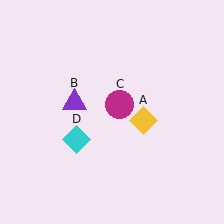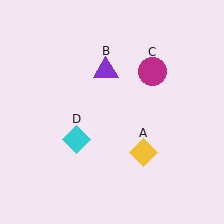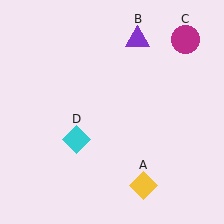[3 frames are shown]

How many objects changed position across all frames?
3 objects changed position: yellow diamond (object A), purple triangle (object B), magenta circle (object C).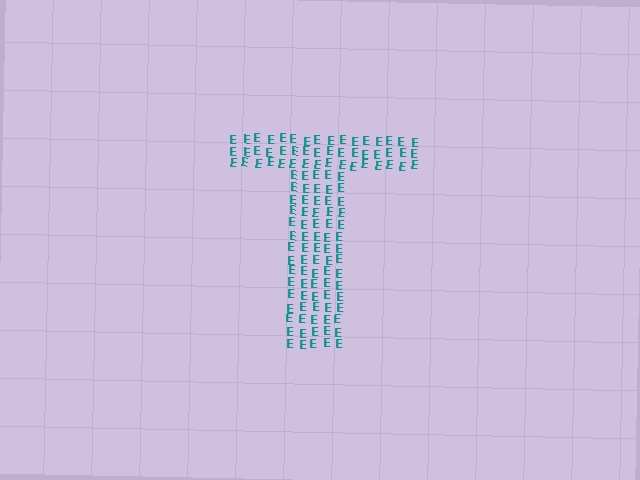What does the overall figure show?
The overall figure shows the letter T.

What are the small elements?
The small elements are letter E's.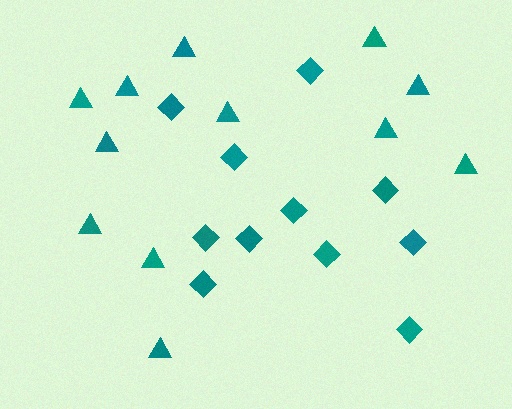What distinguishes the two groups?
There are 2 groups: one group of diamonds (11) and one group of triangles (12).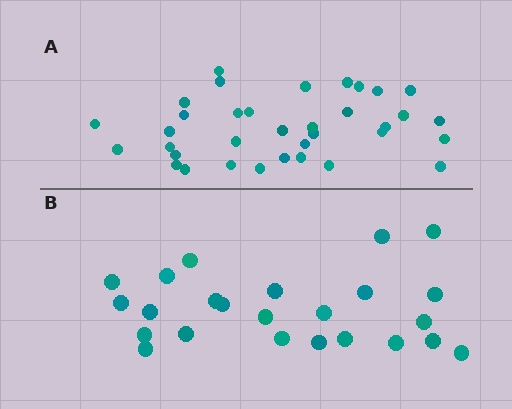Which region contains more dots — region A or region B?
Region A (the top region) has more dots.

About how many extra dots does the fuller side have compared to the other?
Region A has roughly 12 or so more dots than region B.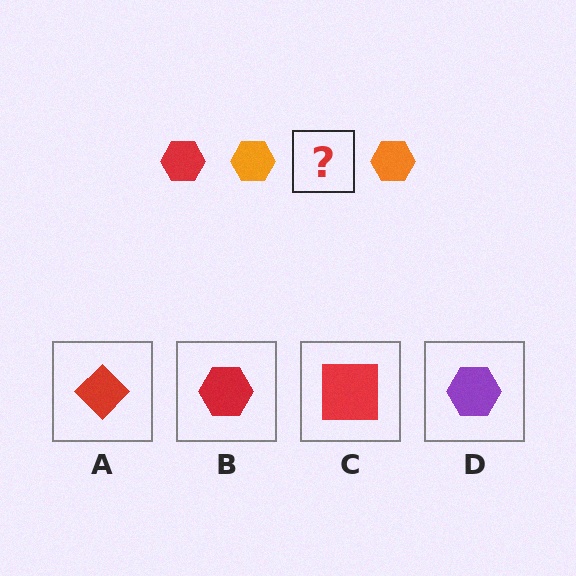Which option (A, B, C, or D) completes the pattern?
B.